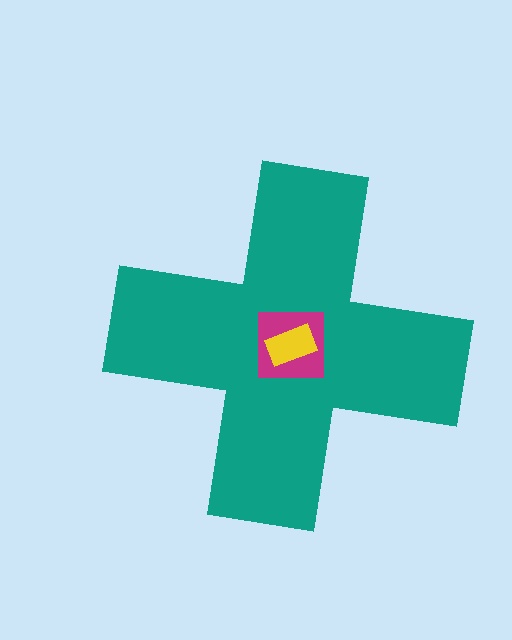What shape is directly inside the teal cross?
The magenta square.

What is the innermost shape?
The yellow rectangle.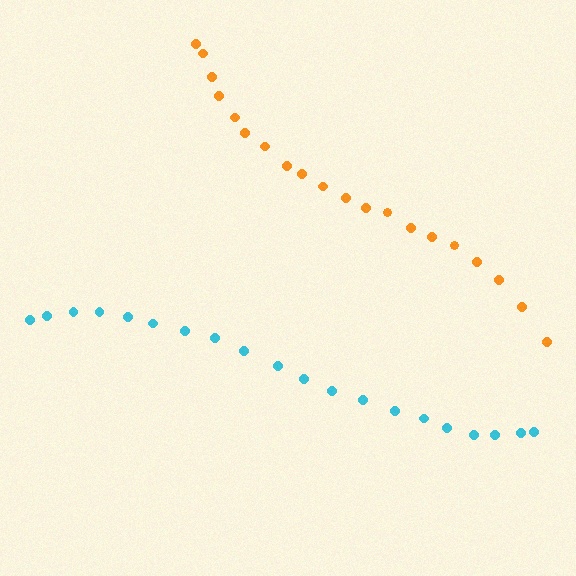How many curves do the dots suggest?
There are 2 distinct paths.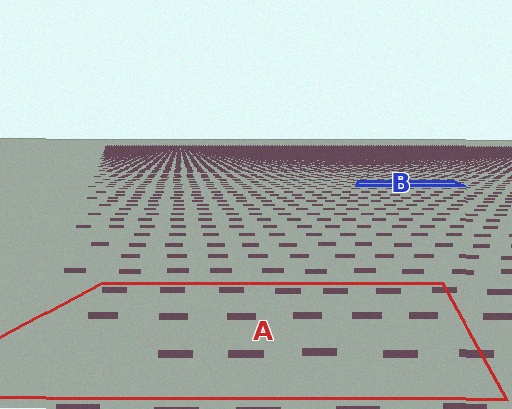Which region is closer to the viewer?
Region A is closer. The texture elements there are larger and more spread out.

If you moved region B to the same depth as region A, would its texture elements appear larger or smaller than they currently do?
They would appear larger. At a closer depth, the same texture elements are projected at a bigger on-screen size.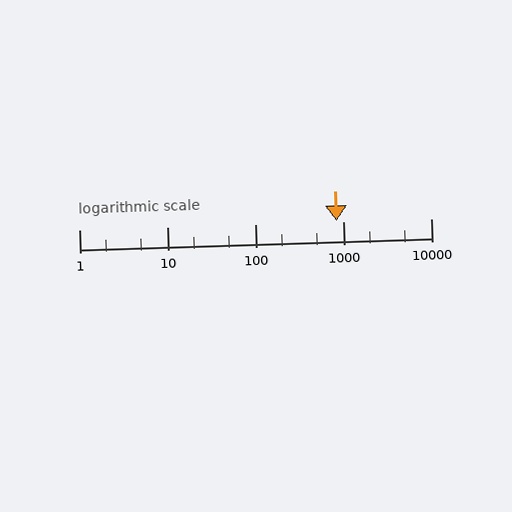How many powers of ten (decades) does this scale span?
The scale spans 4 decades, from 1 to 10000.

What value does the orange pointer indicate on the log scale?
The pointer indicates approximately 850.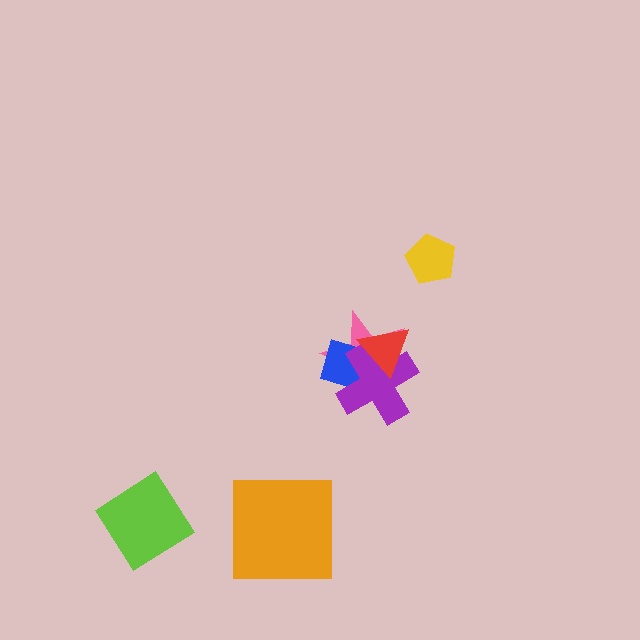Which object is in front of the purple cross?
The red triangle is in front of the purple cross.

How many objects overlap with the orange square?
0 objects overlap with the orange square.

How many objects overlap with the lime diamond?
0 objects overlap with the lime diamond.